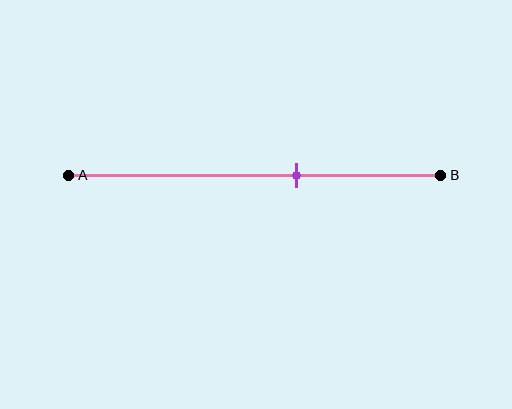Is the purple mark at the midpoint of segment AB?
No, the mark is at about 60% from A, not at the 50% midpoint.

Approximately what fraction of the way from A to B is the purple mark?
The purple mark is approximately 60% of the way from A to B.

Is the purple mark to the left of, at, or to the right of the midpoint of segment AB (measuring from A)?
The purple mark is to the right of the midpoint of segment AB.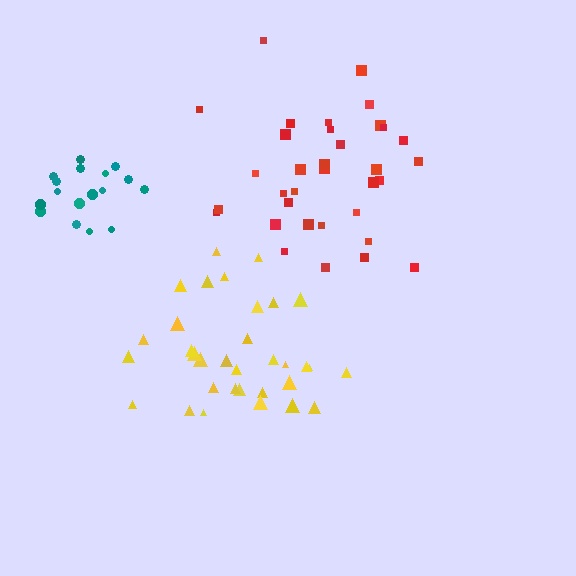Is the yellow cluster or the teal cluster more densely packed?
Teal.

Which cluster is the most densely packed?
Teal.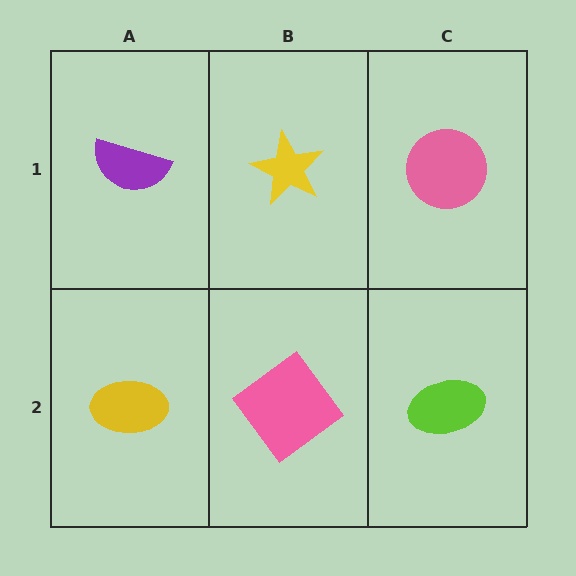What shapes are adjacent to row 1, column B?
A pink diamond (row 2, column B), a purple semicircle (row 1, column A), a pink circle (row 1, column C).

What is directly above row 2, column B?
A yellow star.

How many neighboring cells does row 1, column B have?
3.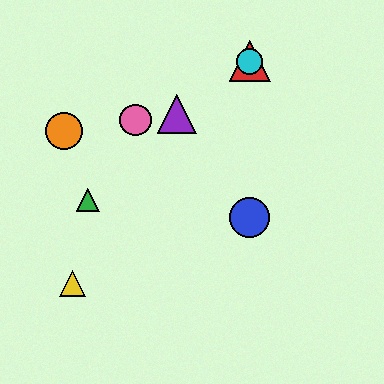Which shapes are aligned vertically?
The red triangle, the blue circle, the cyan circle are aligned vertically.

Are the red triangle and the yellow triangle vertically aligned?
No, the red triangle is at x≈250 and the yellow triangle is at x≈72.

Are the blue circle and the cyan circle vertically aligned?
Yes, both are at x≈250.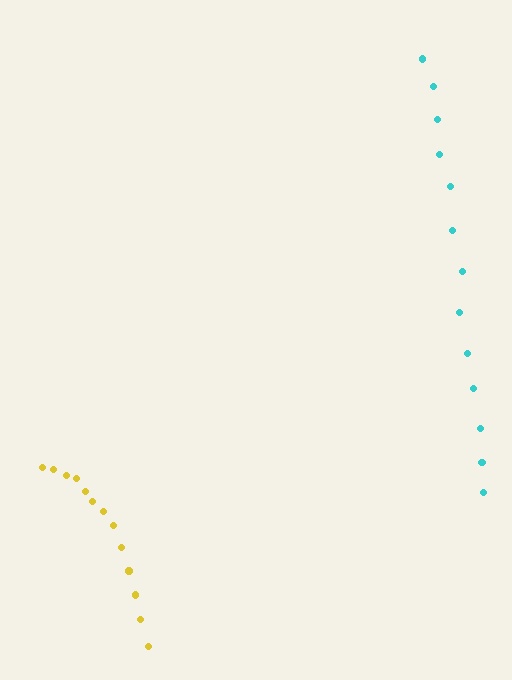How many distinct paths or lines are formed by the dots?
There are 2 distinct paths.